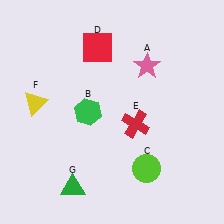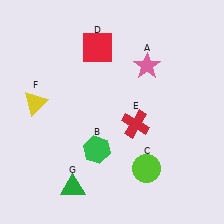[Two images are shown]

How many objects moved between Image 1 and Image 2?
1 object moved between the two images.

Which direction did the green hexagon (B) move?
The green hexagon (B) moved down.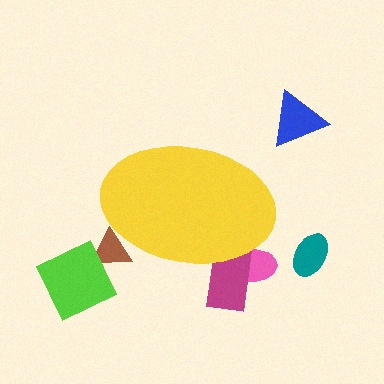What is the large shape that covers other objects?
A yellow ellipse.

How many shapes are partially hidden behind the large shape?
3 shapes are partially hidden.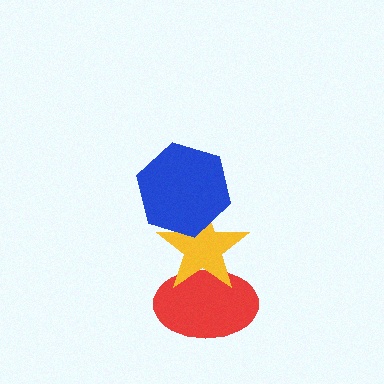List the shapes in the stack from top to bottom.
From top to bottom: the blue hexagon, the yellow star, the red ellipse.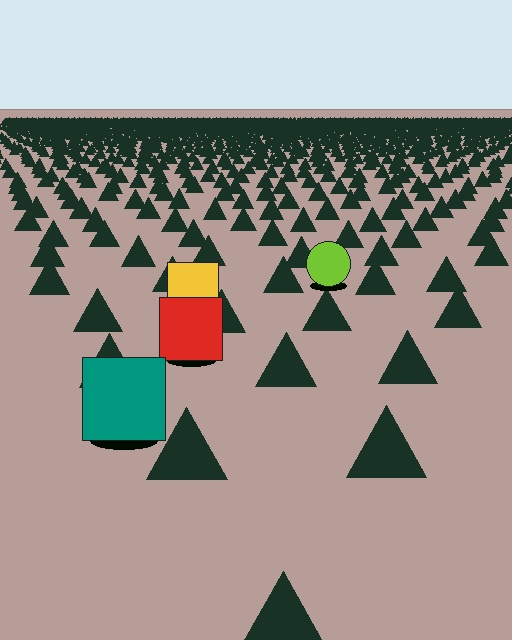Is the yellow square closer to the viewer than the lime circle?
Yes. The yellow square is closer — you can tell from the texture gradient: the ground texture is coarser near it.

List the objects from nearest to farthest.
From nearest to farthest: the teal square, the red square, the yellow square, the lime circle.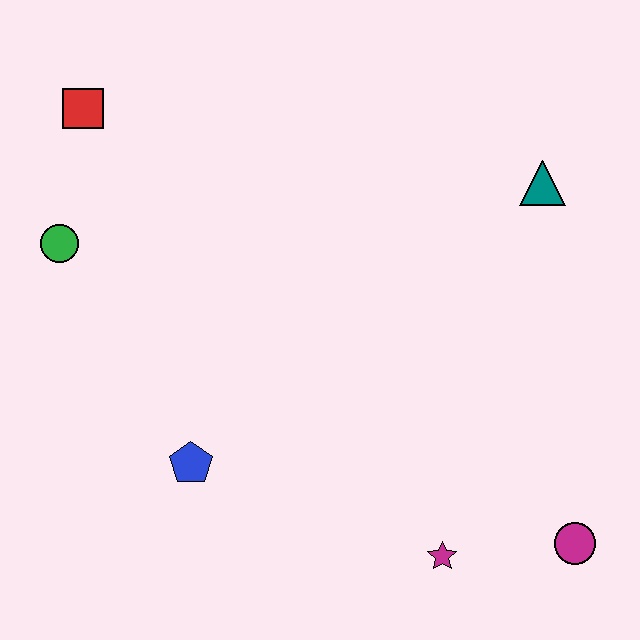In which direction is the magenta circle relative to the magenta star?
The magenta circle is to the right of the magenta star.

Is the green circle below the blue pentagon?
No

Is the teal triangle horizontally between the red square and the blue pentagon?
No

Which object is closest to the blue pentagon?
The green circle is closest to the blue pentagon.